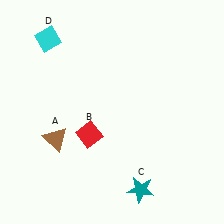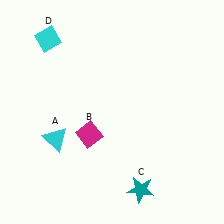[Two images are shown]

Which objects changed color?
A changed from brown to cyan. B changed from red to magenta.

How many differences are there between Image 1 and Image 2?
There are 2 differences between the two images.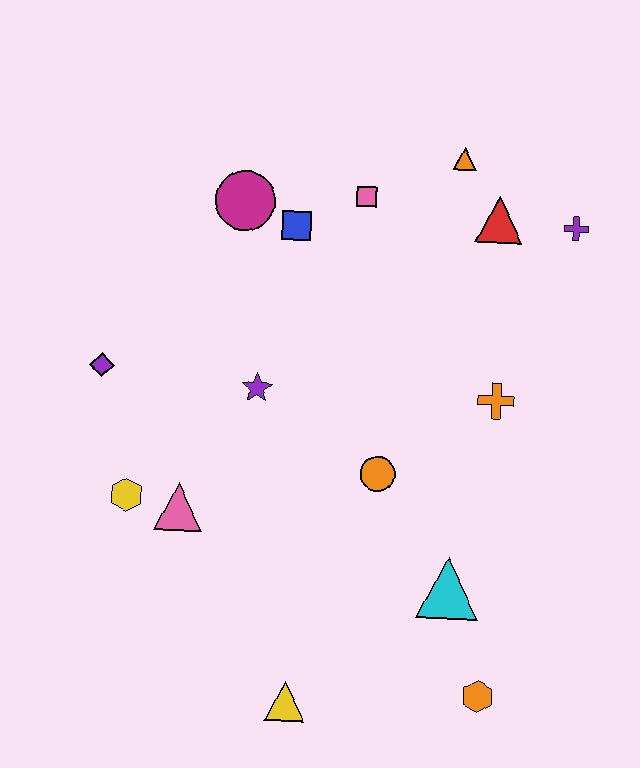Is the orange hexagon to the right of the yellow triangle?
Yes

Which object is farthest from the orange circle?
The orange triangle is farthest from the orange circle.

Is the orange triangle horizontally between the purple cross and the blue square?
Yes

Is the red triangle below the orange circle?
No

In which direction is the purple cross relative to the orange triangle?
The purple cross is to the right of the orange triangle.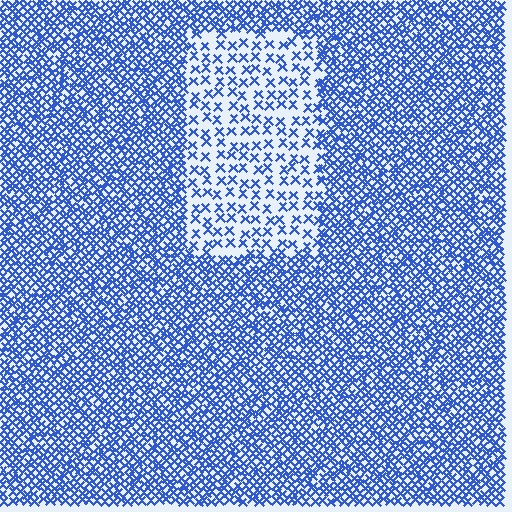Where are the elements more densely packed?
The elements are more densely packed outside the rectangle boundary.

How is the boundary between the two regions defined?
The boundary is defined by a change in element density (approximately 2.6x ratio). All elements are the same color, size, and shape.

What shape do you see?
I see a rectangle.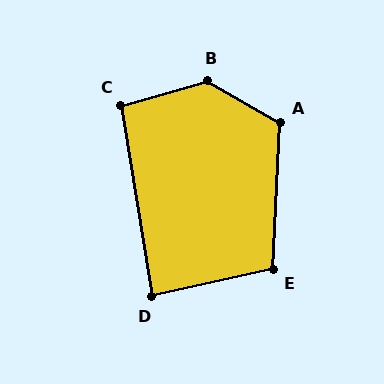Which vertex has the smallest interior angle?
D, at approximately 86 degrees.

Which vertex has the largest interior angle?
B, at approximately 134 degrees.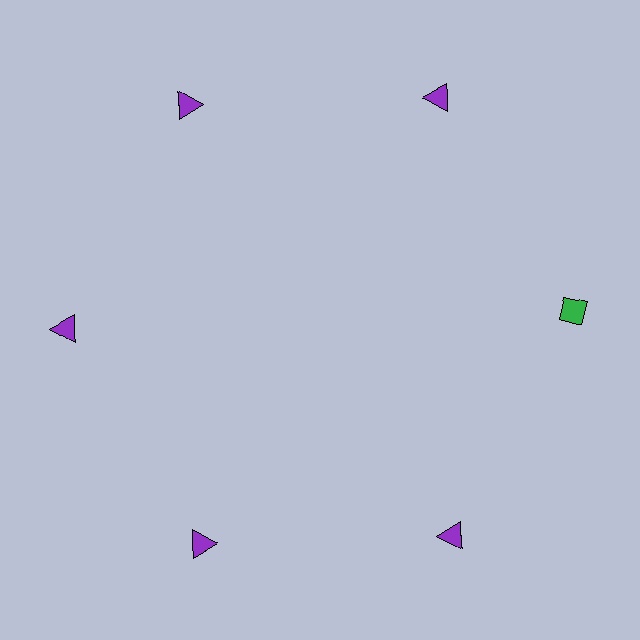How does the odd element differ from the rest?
It differs in both color (green instead of purple) and shape (diamond instead of triangle).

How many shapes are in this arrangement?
There are 6 shapes arranged in a ring pattern.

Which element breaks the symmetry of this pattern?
The green diamond at roughly the 3 o'clock position breaks the symmetry. All other shapes are purple triangles.